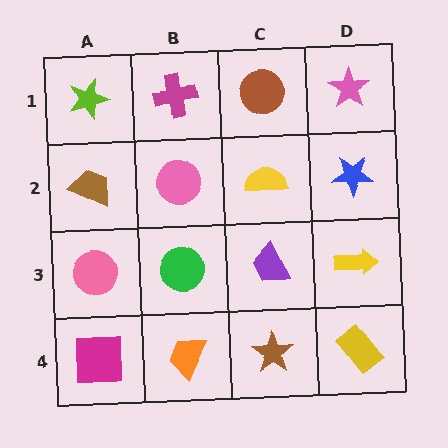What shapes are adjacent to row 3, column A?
A brown trapezoid (row 2, column A), a magenta square (row 4, column A), a green circle (row 3, column B).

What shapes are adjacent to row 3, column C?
A yellow semicircle (row 2, column C), a brown star (row 4, column C), a green circle (row 3, column B), a yellow arrow (row 3, column D).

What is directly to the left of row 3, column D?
A purple trapezoid.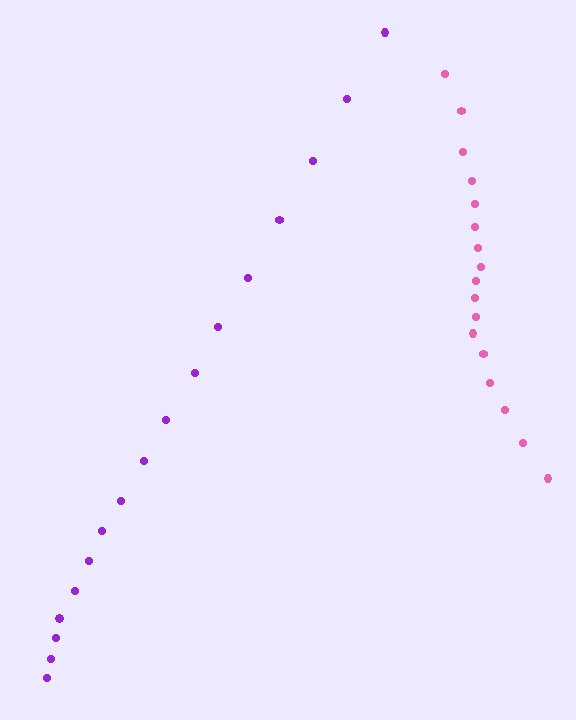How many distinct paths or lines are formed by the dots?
There are 2 distinct paths.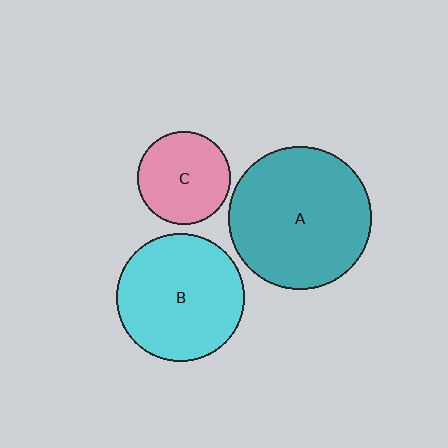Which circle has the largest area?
Circle A (teal).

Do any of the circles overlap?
No, none of the circles overlap.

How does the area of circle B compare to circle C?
Approximately 1.9 times.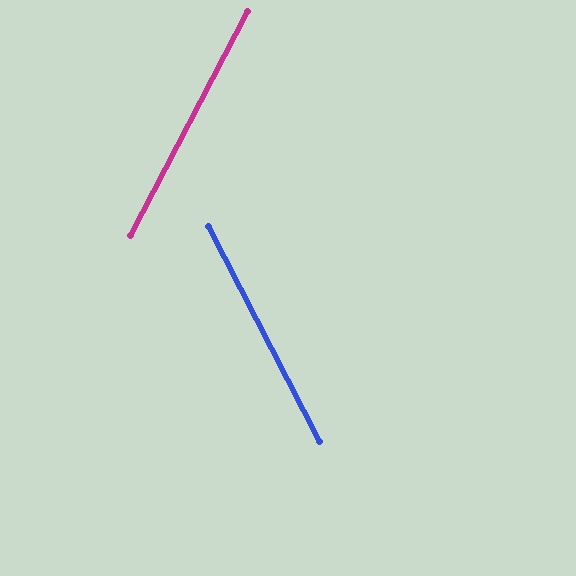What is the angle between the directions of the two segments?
Approximately 55 degrees.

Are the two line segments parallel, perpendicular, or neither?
Neither parallel nor perpendicular — they differ by about 55°.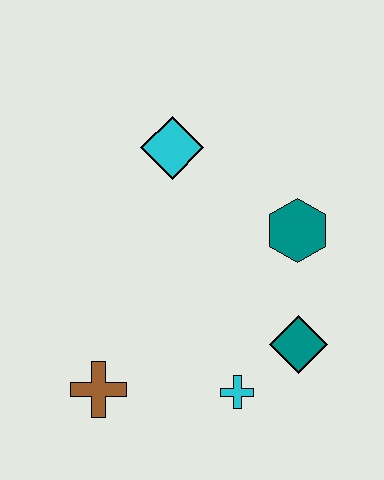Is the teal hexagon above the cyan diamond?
No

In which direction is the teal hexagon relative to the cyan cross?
The teal hexagon is above the cyan cross.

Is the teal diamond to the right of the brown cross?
Yes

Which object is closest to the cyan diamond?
The teal hexagon is closest to the cyan diamond.